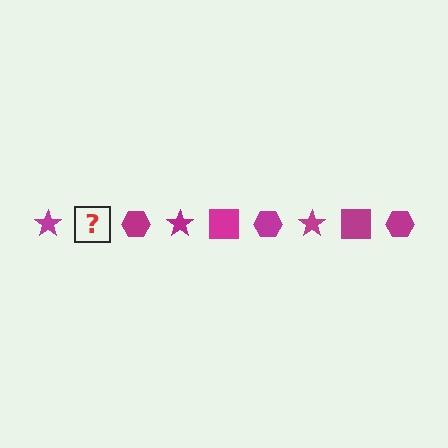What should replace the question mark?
The question mark should be replaced with a magenta square.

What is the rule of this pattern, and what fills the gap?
The rule is that the pattern cycles through star, square, hexagon shapes in magenta. The gap should be filled with a magenta square.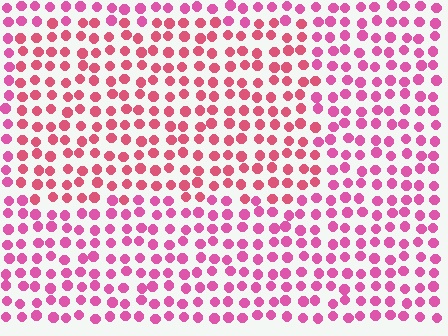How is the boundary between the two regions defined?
The boundary is defined purely by a slight shift in hue (about 22 degrees). Spacing, size, and orientation are identical on both sides.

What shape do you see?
I see a rectangle.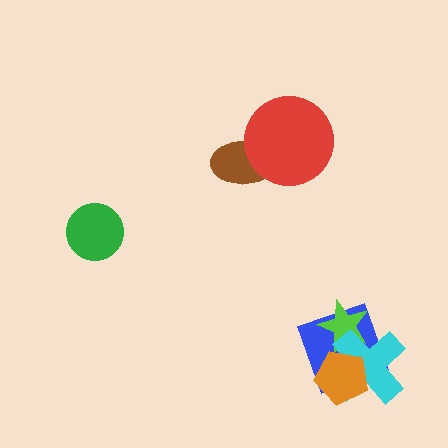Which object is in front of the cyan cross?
The orange pentagon is in front of the cyan cross.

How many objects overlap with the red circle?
1 object overlaps with the red circle.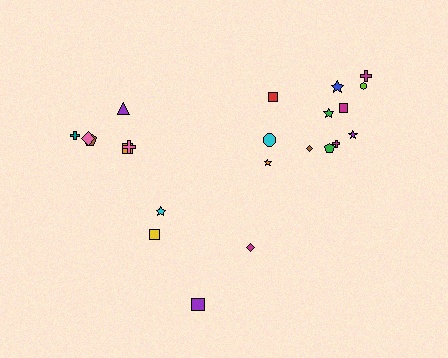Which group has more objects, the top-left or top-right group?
The top-right group.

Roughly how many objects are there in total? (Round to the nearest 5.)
Roughly 20 objects in total.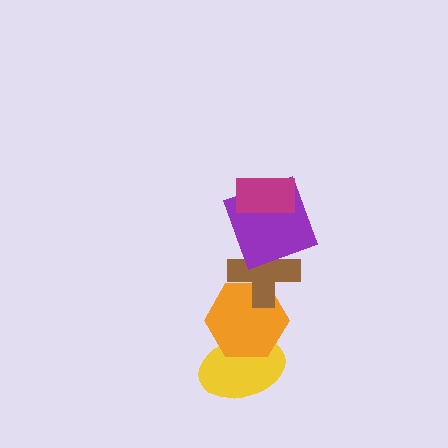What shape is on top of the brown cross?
The purple square is on top of the brown cross.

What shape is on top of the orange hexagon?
The brown cross is on top of the orange hexagon.